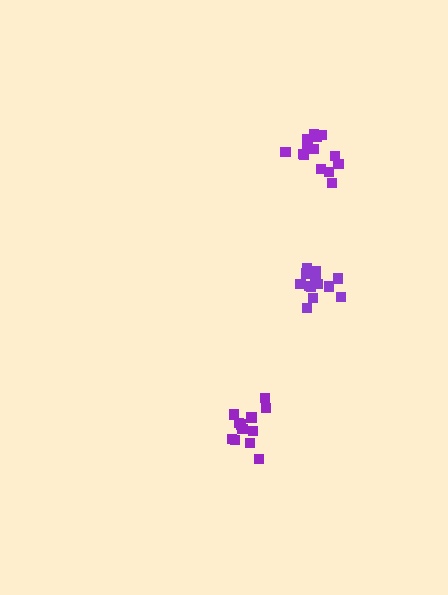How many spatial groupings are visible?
There are 3 spatial groupings.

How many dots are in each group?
Group 1: 12 dots, Group 2: 14 dots, Group 3: 13 dots (39 total).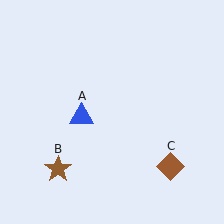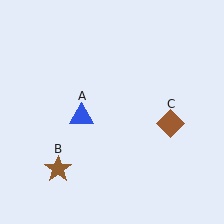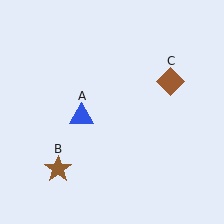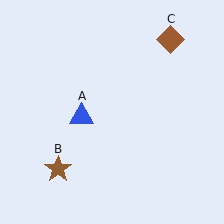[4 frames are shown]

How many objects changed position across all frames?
1 object changed position: brown diamond (object C).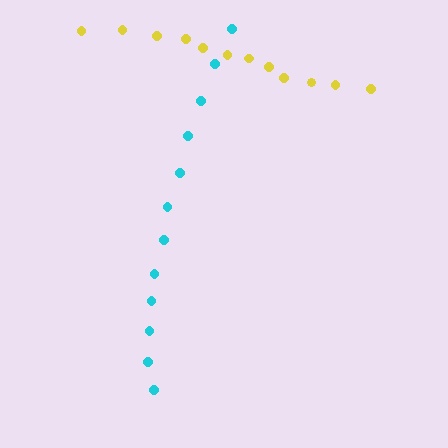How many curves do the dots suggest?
There are 2 distinct paths.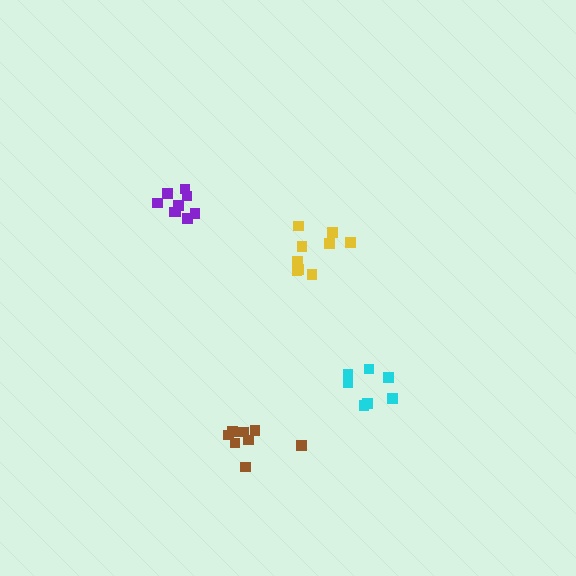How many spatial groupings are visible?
There are 4 spatial groupings.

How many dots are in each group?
Group 1: 9 dots, Group 2: 7 dots, Group 3: 9 dots, Group 4: 8 dots (33 total).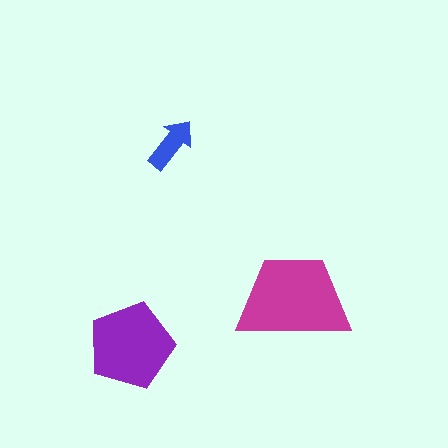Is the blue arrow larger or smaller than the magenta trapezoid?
Smaller.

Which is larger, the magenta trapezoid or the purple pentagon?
The magenta trapezoid.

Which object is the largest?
The magenta trapezoid.